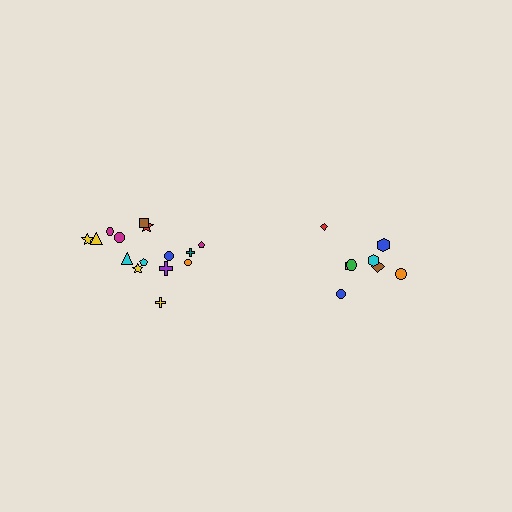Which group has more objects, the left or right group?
The left group.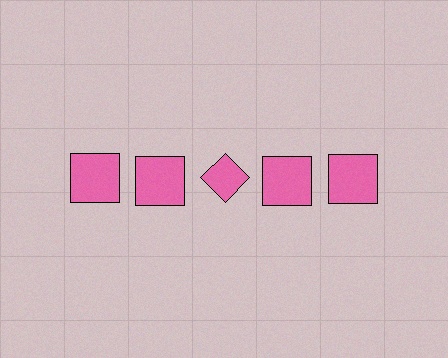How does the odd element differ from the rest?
It has a different shape: diamond instead of square.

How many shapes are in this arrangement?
There are 5 shapes arranged in a grid pattern.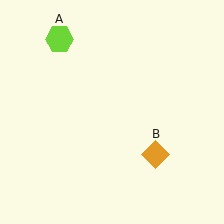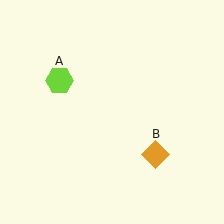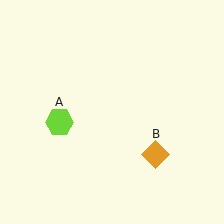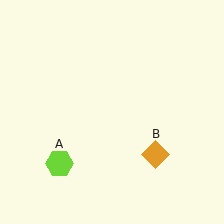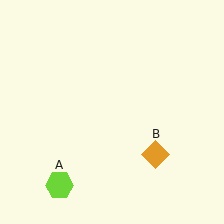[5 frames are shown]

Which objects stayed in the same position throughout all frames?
Orange diamond (object B) remained stationary.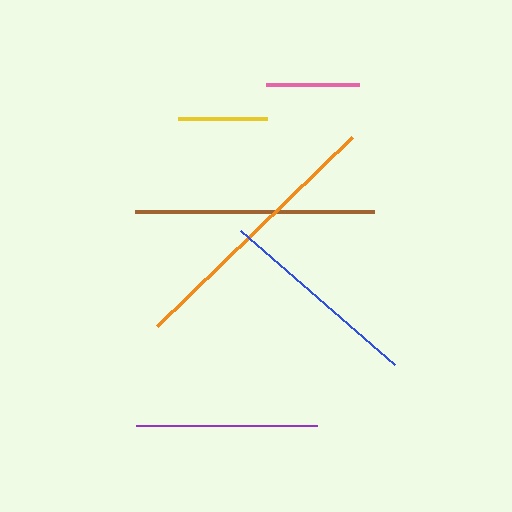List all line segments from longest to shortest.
From longest to shortest: orange, brown, blue, purple, pink, yellow.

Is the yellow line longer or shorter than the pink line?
The pink line is longer than the yellow line.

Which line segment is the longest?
The orange line is the longest at approximately 273 pixels.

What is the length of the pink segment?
The pink segment is approximately 93 pixels long.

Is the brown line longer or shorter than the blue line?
The brown line is longer than the blue line.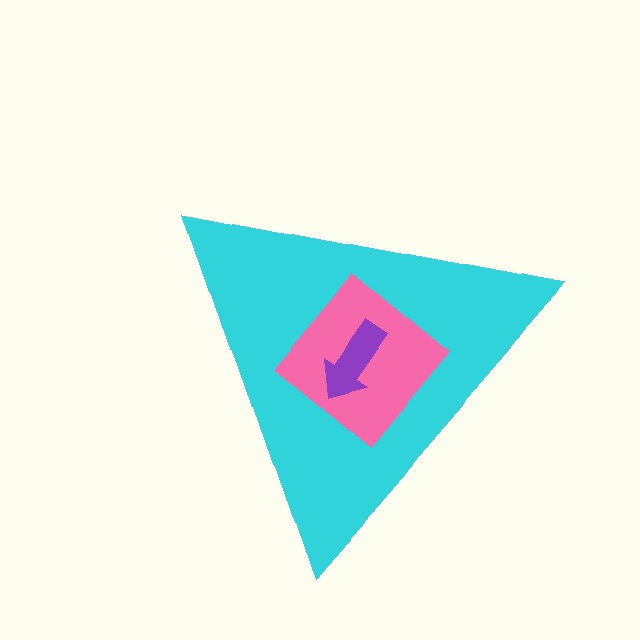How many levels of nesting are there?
3.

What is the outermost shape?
The cyan triangle.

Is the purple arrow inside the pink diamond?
Yes.